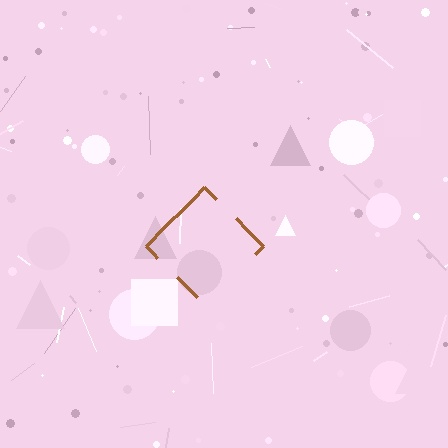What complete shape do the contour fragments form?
The contour fragments form a diamond.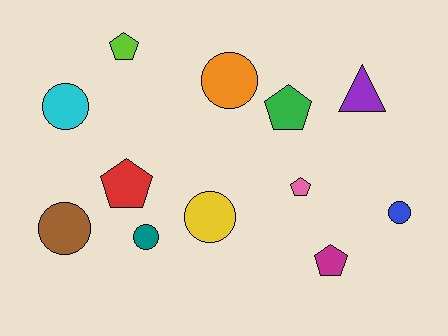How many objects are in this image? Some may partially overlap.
There are 12 objects.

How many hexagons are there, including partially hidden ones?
There are no hexagons.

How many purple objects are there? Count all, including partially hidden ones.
There is 1 purple object.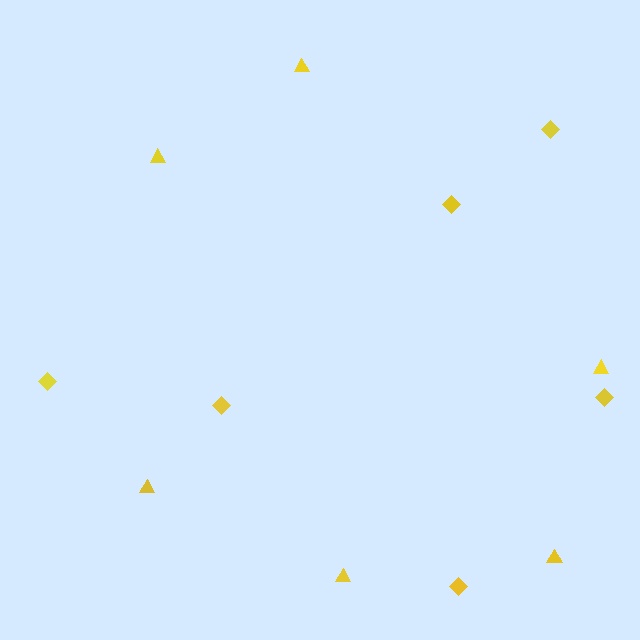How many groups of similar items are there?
There are 2 groups: one group of diamonds (6) and one group of triangles (6).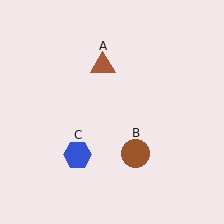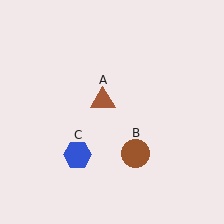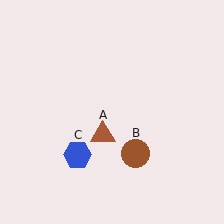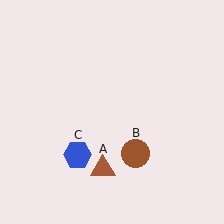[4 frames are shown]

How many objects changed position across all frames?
1 object changed position: brown triangle (object A).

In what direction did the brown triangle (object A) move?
The brown triangle (object A) moved down.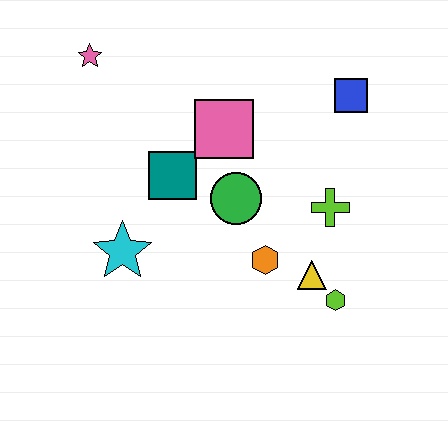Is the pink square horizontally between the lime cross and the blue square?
No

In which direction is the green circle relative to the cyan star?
The green circle is to the right of the cyan star.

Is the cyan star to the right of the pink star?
Yes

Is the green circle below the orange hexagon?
No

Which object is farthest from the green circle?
The pink star is farthest from the green circle.